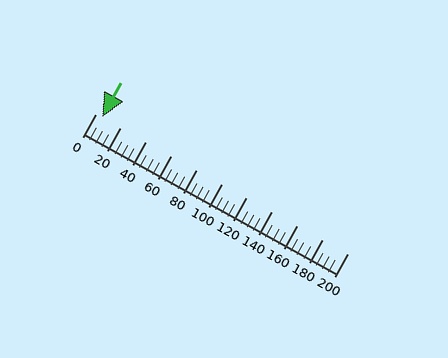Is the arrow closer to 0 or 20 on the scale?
The arrow is closer to 0.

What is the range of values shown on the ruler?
The ruler shows values from 0 to 200.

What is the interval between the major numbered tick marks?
The major tick marks are spaced 20 units apart.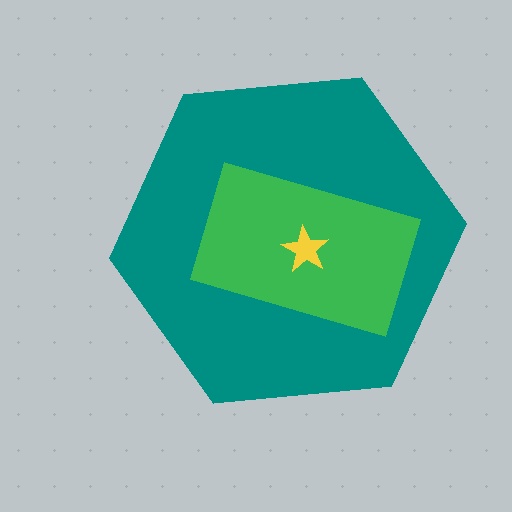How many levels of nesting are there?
3.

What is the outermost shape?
The teal hexagon.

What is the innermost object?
The yellow star.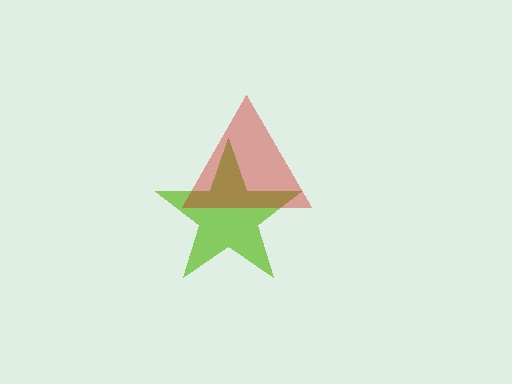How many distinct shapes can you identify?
There are 2 distinct shapes: a lime star, a red triangle.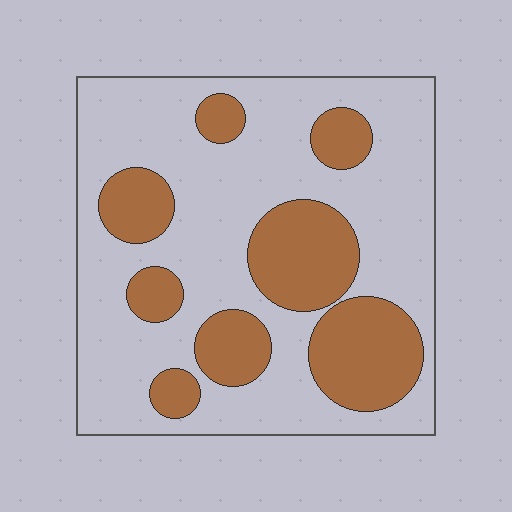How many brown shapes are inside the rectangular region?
8.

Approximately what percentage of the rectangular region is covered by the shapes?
Approximately 30%.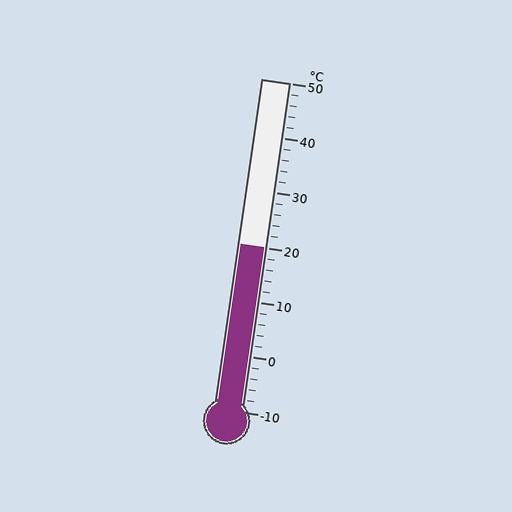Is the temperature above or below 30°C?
The temperature is below 30°C.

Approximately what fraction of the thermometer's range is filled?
The thermometer is filled to approximately 50% of its range.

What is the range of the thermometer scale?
The thermometer scale ranges from -10°C to 50°C.